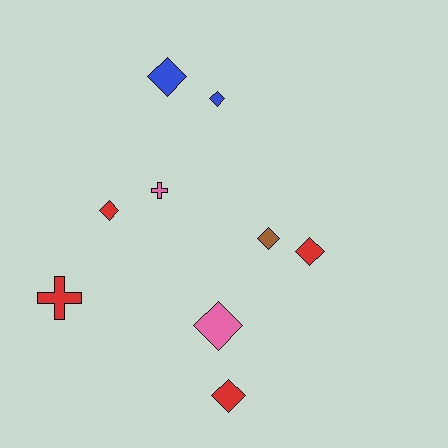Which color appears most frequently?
Red, with 4 objects.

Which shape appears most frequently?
Diamond, with 7 objects.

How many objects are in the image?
There are 9 objects.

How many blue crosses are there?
There are no blue crosses.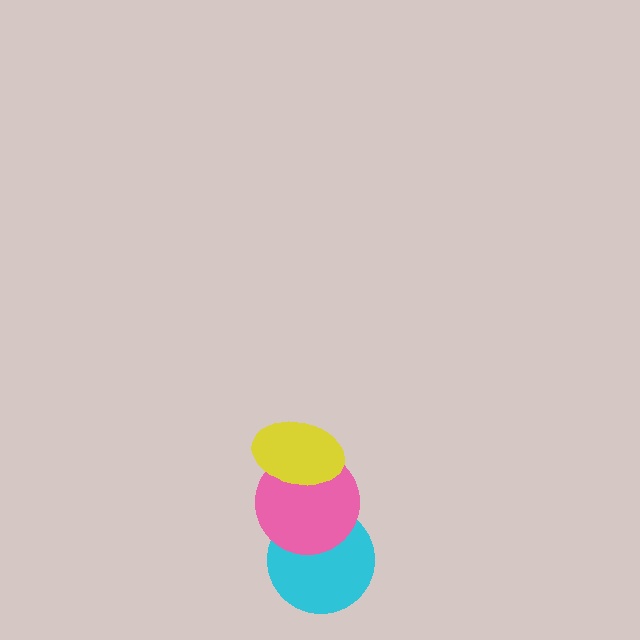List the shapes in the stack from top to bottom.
From top to bottom: the yellow ellipse, the pink circle, the cyan circle.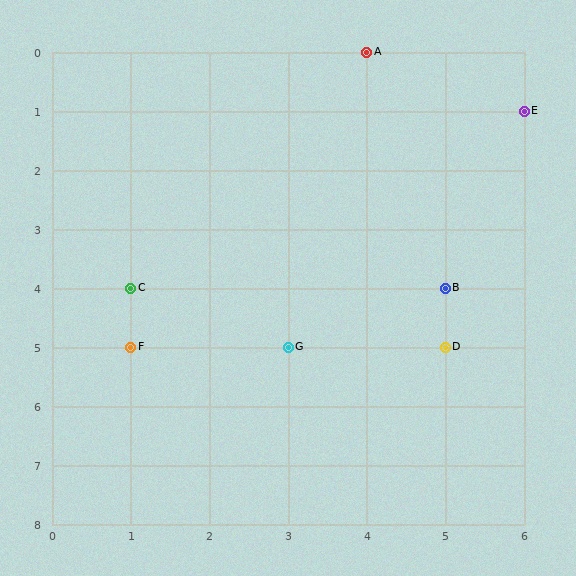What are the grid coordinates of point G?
Point G is at grid coordinates (3, 5).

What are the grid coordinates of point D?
Point D is at grid coordinates (5, 5).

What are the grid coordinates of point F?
Point F is at grid coordinates (1, 5).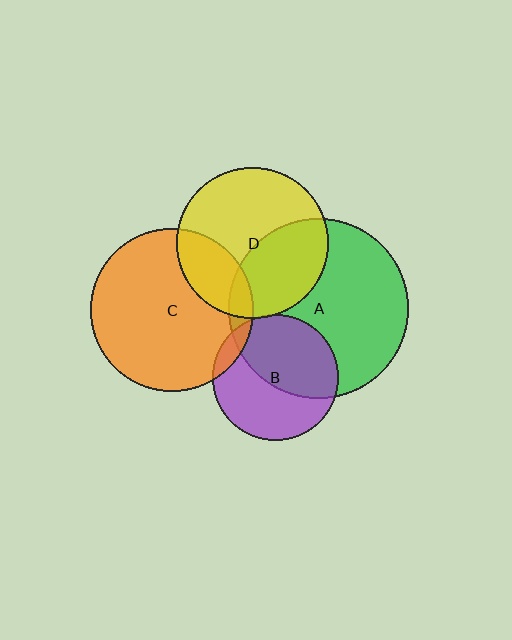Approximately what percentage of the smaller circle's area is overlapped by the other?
Approximately 5%.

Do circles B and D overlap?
Yes.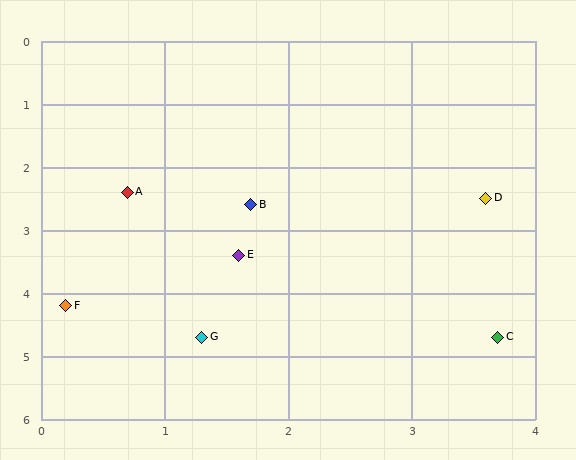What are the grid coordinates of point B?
Point B is at approximately (1.7, 2.6).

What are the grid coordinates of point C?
Point C is at approximately (3.7, 4.7).